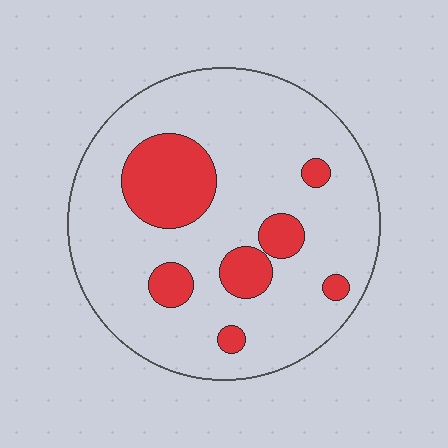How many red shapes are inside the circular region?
7.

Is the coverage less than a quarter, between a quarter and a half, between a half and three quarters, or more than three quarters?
Less than a quarter.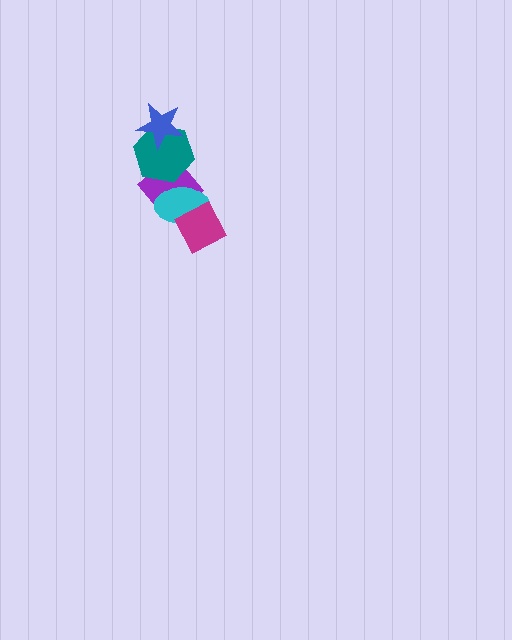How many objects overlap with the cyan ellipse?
2 objects overlap with the cyan ellipse.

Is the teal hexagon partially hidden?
Yes, it is partially covered by another shape.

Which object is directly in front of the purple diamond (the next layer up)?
The cyan ellipse is directly in front of the purple diamond.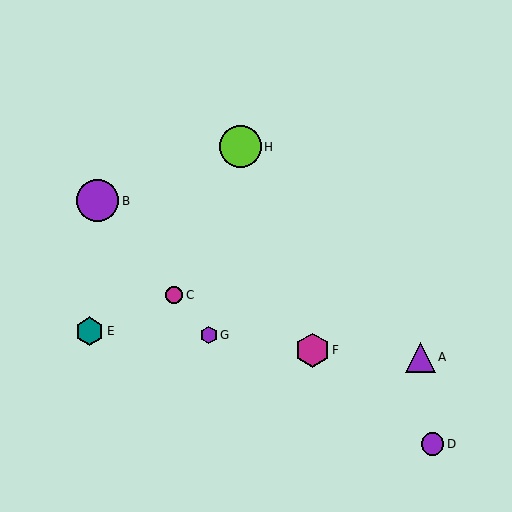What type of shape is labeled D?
Shape D is a purple circle.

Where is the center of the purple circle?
The center of the purple circle is at (97, 201).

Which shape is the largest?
The purple circle (labeled B) is the largest.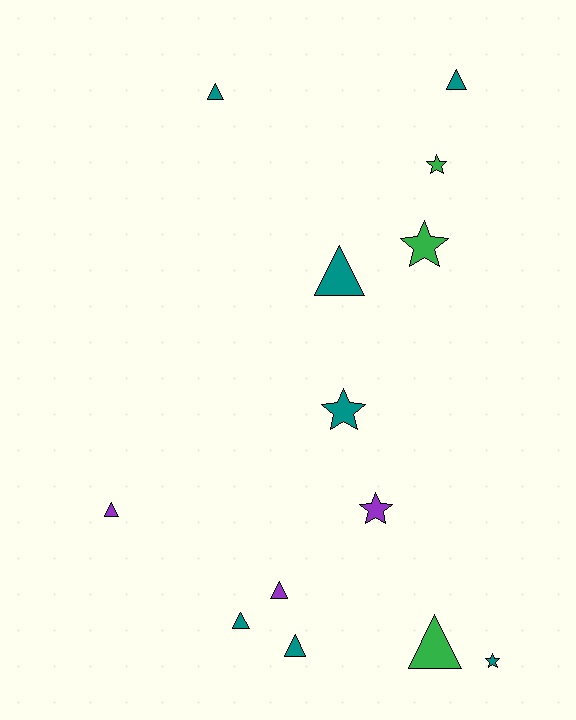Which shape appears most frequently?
Triangle, with 8 objects.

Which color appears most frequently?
Teal, with 7 objects.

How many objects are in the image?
There are 13 objects.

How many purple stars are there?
There is 1 purple star.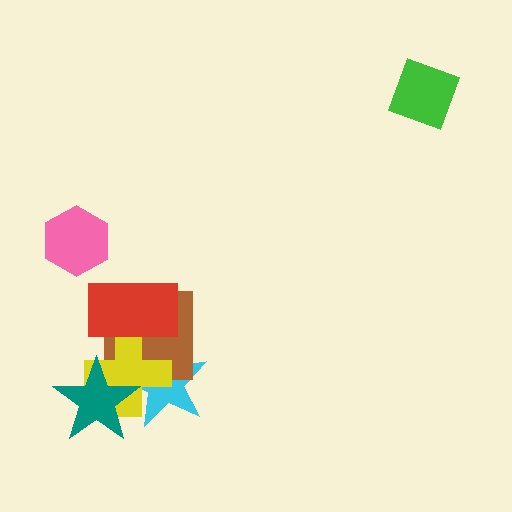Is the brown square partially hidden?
Yes, it is partially covered by another shape.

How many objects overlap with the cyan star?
4 objects overlap with the cyan star.